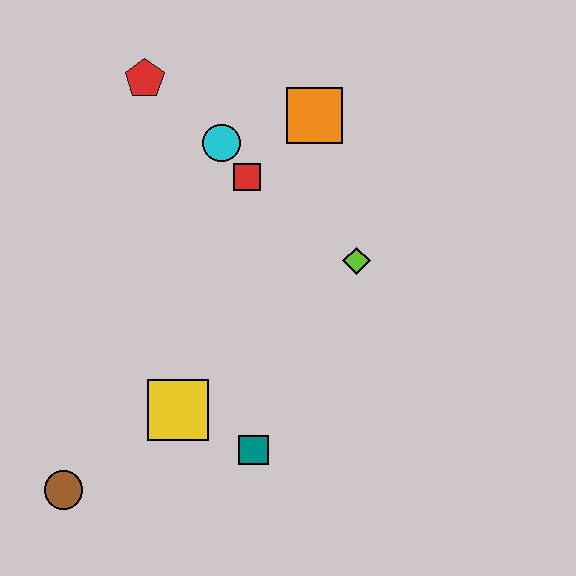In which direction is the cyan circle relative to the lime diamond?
The cyan circle is to the left of the lime diamond.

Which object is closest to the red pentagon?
The cyan circle is closest to the red pentagon.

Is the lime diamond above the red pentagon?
No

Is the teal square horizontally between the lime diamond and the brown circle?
Yes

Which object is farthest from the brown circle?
The orange square is farthest from the brown circle.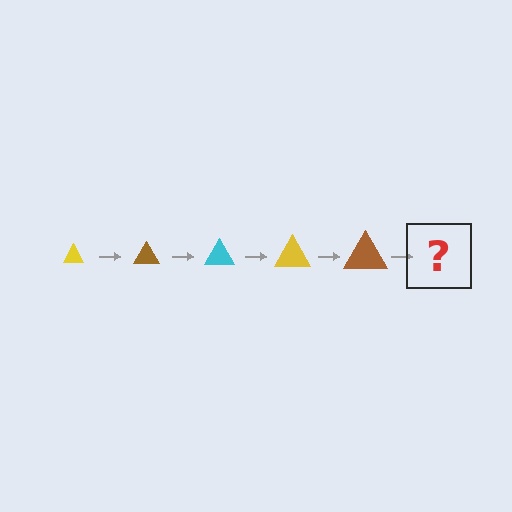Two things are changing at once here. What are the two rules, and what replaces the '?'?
The two rules are that the triangle grows larger each step and the color cycles through yellow, brown, and cyan. The '?' should be a cyan triangle, larger than the previous one.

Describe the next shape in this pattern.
It should be a cyan triangle, larger than the previous one.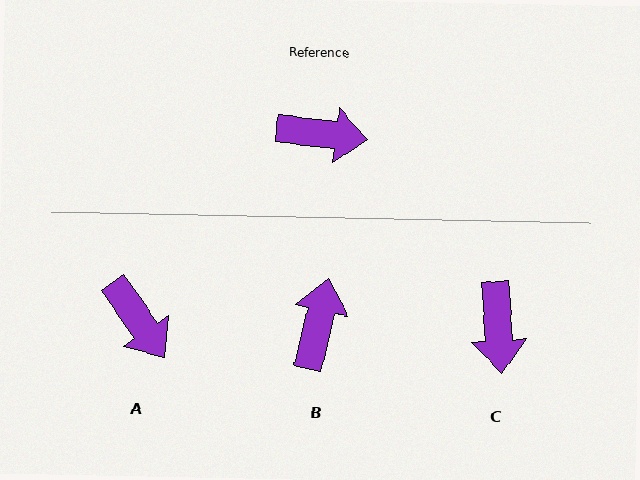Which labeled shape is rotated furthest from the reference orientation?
B, about 84 degrees away.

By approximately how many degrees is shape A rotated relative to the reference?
Approximately 48 degrees clockwise.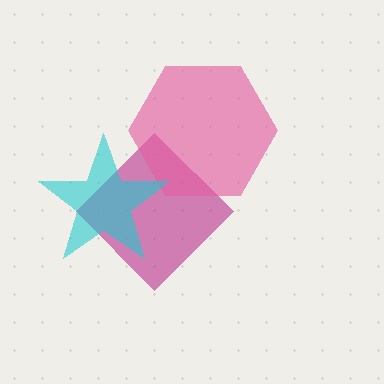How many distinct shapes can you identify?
There are 3 distinct shapes: a magenta diamond, a pink hexagon, a cyan star.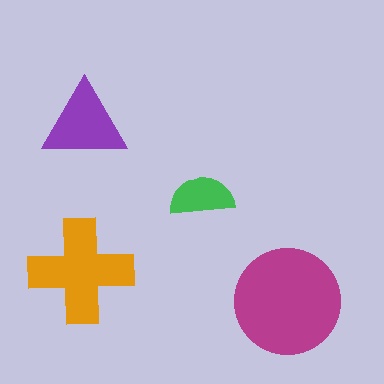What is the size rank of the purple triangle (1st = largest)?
3rd.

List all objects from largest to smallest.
The magenta circle, the orange cross, the purple triangle, the green semicircle.